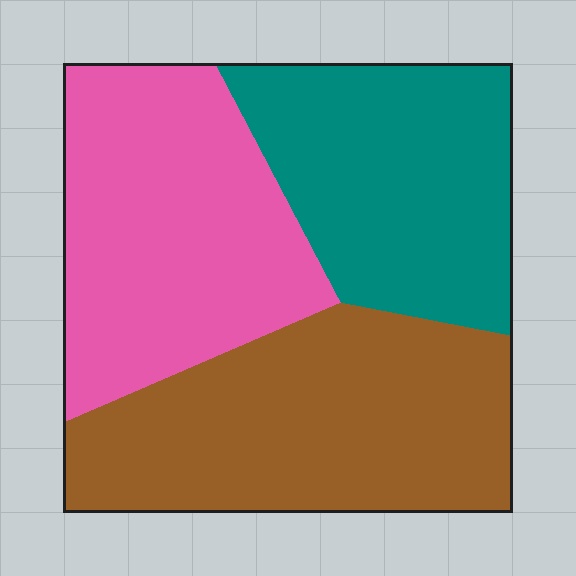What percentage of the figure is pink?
Pink takes up about one third (1/3) of the figure.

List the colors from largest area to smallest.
From largest to smallest: brown, pink, teal.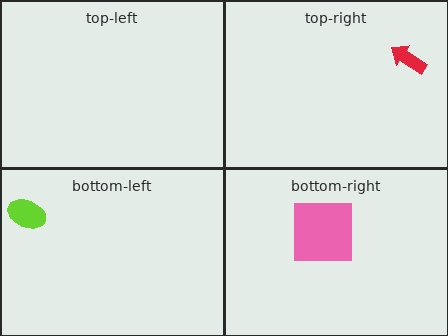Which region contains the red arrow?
The top-right region.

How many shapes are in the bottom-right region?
1.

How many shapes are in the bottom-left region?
1.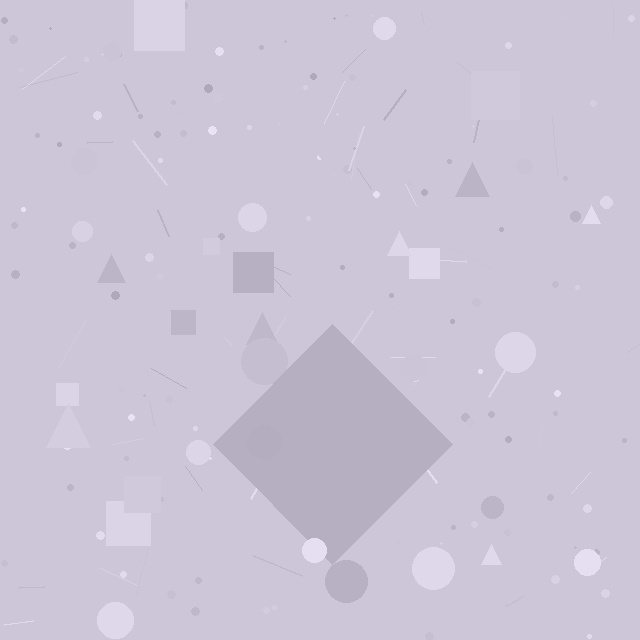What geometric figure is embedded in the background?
A diamond is embedded in the background.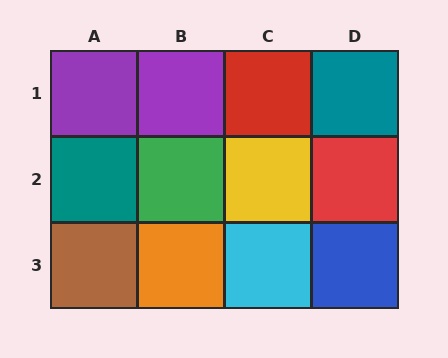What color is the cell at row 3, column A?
Brown.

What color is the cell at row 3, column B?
Orange.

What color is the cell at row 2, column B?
Green.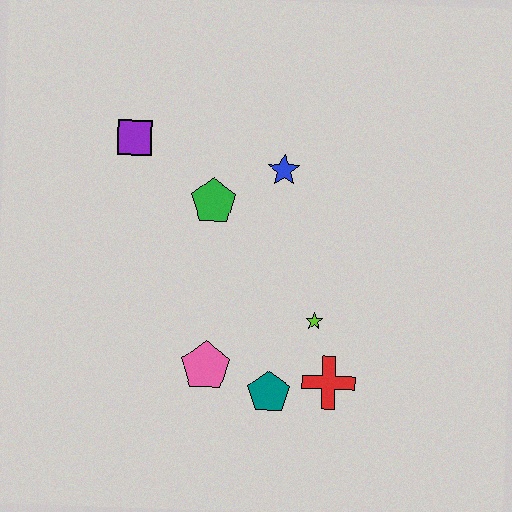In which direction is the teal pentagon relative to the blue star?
The teal pentagon is below the blue star.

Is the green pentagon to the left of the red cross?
Yes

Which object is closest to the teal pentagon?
The red cross is closest to the teal pentagon.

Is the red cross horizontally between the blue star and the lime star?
No